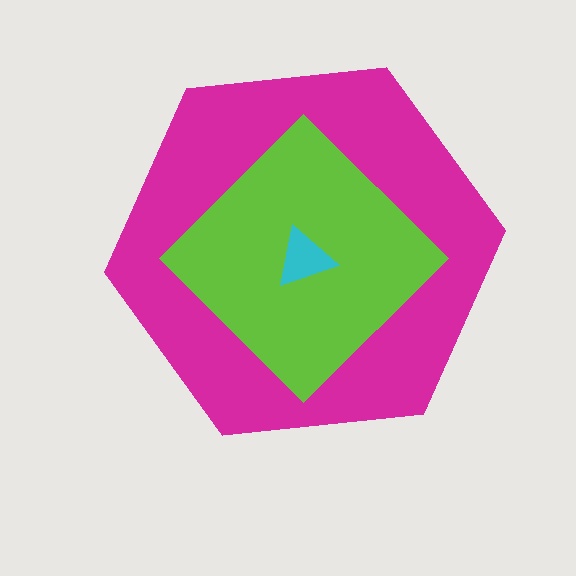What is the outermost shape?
The magenta hexagon.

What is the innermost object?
The cyan triangle.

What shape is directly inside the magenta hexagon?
The lime diamond.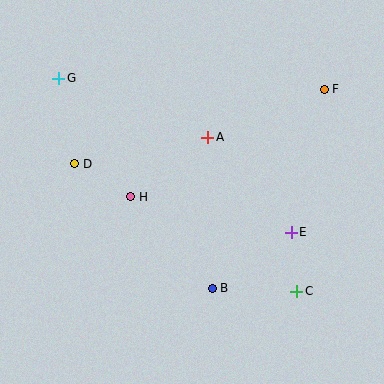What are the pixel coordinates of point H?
Point H is at (131, 197).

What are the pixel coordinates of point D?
Point D is at (75, 164).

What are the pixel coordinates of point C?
Point C is at (297, 291).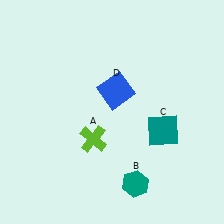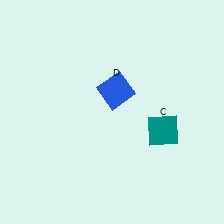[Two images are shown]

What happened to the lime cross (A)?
The lime cross (A) was removed in Image 2. It was in the bottom-left area of Image 1.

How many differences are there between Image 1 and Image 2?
There are 2 differences between the two images.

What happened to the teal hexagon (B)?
The teal hexagon (B) was removed in Image 2. It was in the bottom-right area of Image 1.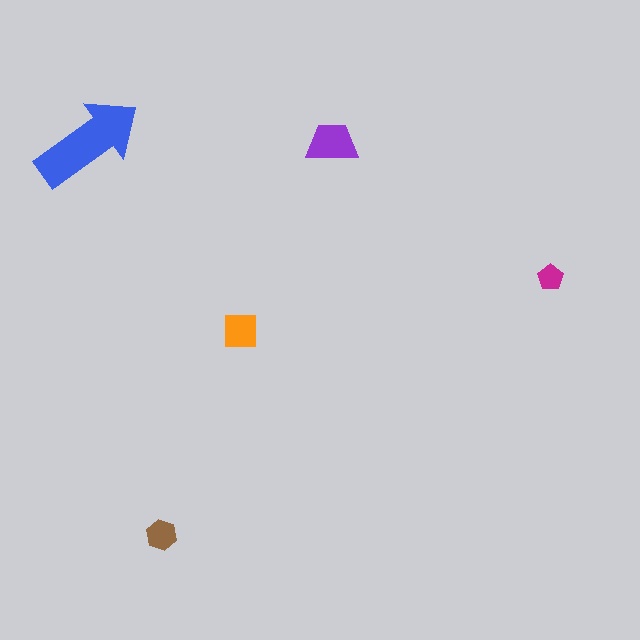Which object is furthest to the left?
The blue arrow is leftmost.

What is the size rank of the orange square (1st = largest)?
3rd.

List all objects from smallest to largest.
The magenta pentagon, the brown hexagon, the orange square, the purple trapezoid, the blue arrow.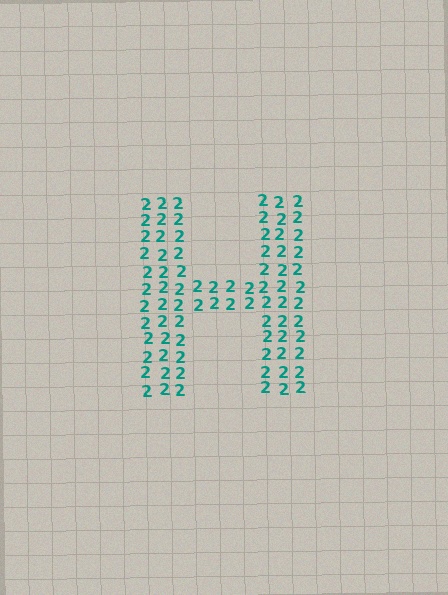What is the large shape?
The large shape is the letter H.